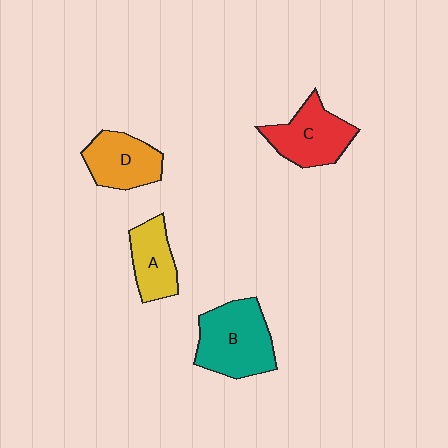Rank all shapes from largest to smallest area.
From largest to smallest: B (teal), C (red), D (orange), A (yellow).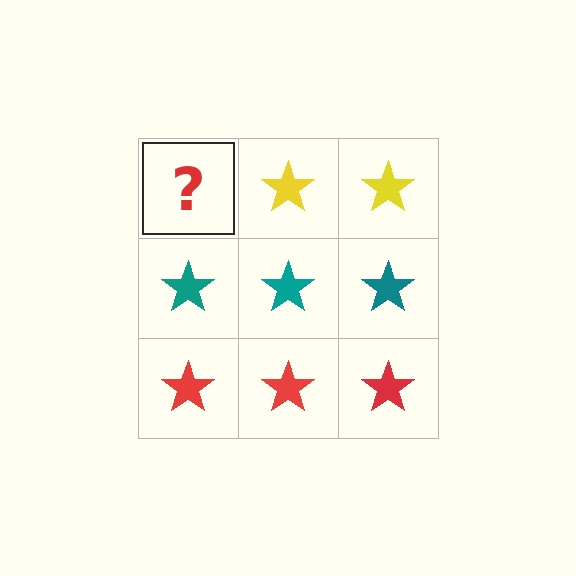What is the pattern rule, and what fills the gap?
The rule is that each row has a consistent color. The gap should be filled with a yellow star.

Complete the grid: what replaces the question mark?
The question mark should be replaced with a yellow star.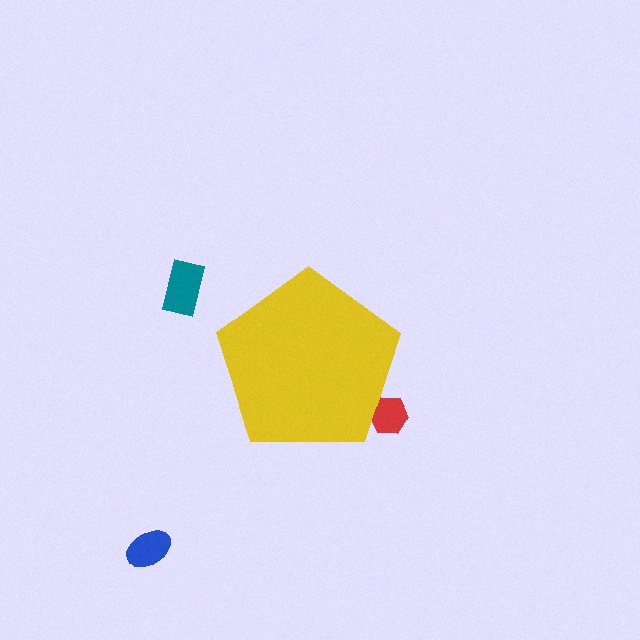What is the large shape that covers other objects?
A yellow pentagon.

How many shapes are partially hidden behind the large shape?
1 shape is partially hidden.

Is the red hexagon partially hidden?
Yes, the red hexagon is partially hidden behind the yellow pentagon.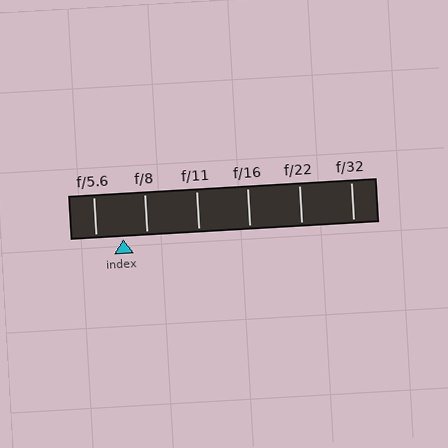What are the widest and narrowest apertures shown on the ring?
The widest aperture shown is f/5.6 and the narrowest is f/32.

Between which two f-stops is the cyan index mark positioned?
The index mark is between f/5.6 and f/8.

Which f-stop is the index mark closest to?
The index mark is closest to f/8.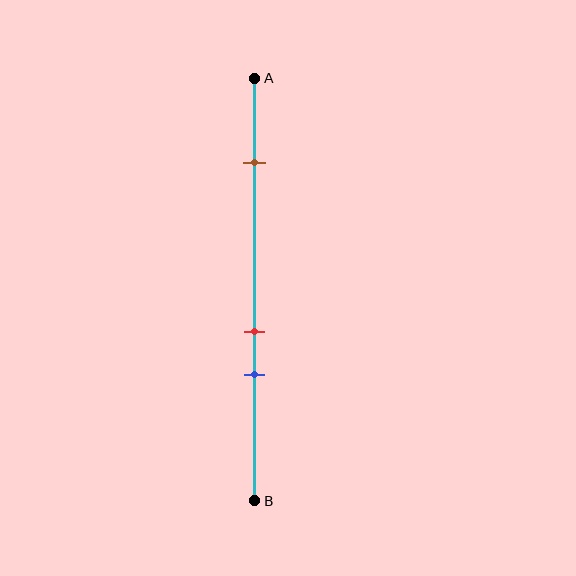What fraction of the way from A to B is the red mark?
The red mark is approximately 60% (0.6) of the way from A to B.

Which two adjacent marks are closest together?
The red and blue marks are the closest adjacent pair.